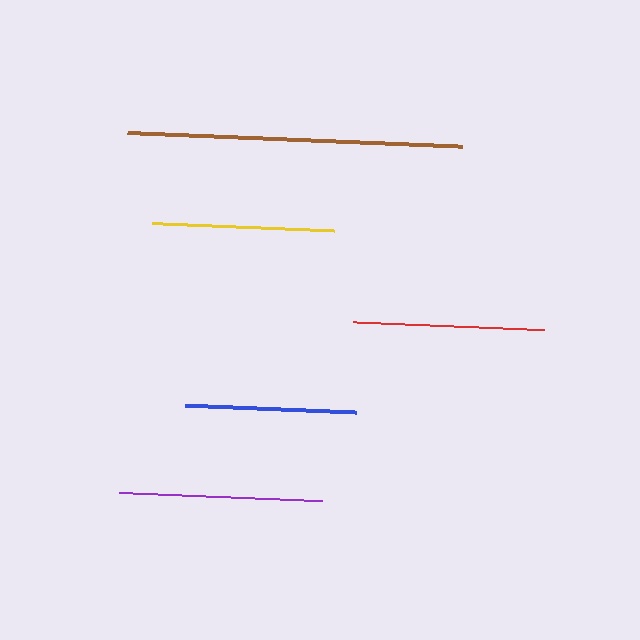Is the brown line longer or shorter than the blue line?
The brown line is longer than the blue line.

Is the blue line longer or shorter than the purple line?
The purple line is longer than the blue line.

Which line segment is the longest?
The brown line is the longest at approximately 335 pixels.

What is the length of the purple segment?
The purple segment is approximately 203 pixels long.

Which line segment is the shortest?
The blue line is the shortest at approximately 170 pixels.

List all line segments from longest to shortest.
From longest to shortest: brown, purple, red, yellow, blue.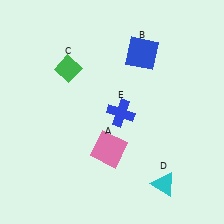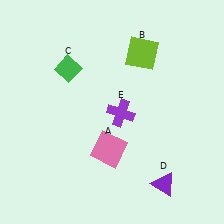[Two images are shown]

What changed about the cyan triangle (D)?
In Image 1, D is cyan. In Image 2, it changed to purple.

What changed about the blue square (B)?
In Image 1, B is blue. In Image 2, it changed to lime.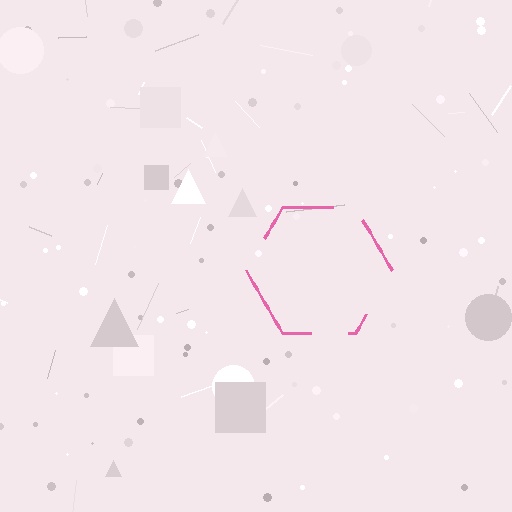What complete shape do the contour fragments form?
The contour fragments form a hexagon.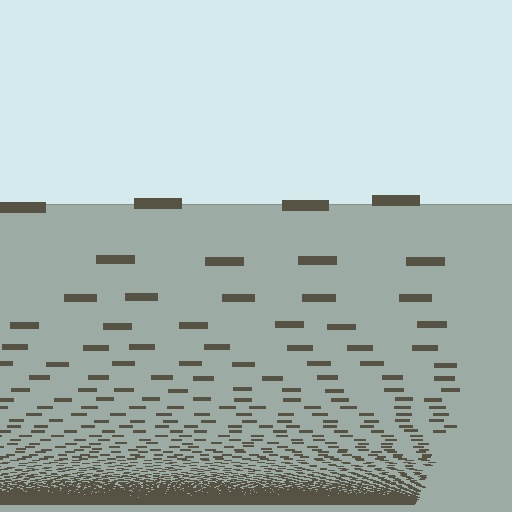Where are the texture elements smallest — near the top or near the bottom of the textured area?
Near the bottom.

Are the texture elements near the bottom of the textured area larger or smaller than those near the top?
Smaller. The gradient is inverted — elements near the bottom are smaller and denser.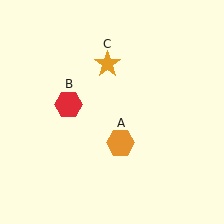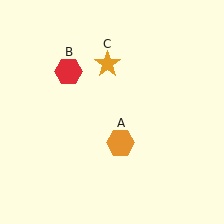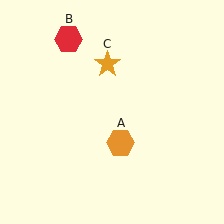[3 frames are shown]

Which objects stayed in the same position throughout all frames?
Orange hexagon (object A) and orange star (object C) remained stationary.